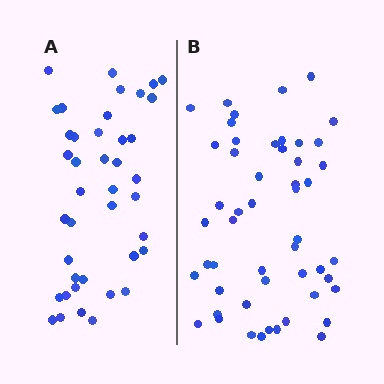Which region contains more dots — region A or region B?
Region B (the right region) has more dots.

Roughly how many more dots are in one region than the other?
Region B has roughly 10 or so more dots than region A.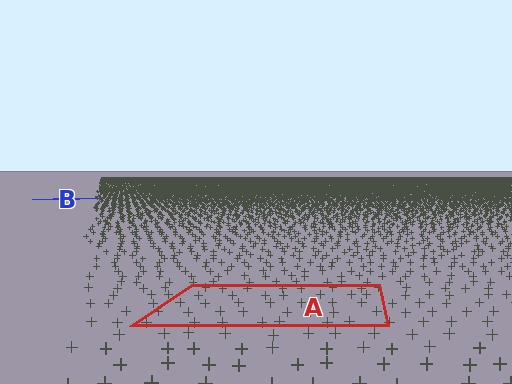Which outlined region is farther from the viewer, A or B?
Region B is farther from the viewer — the texture elements inside it appear smaller and more densely packed.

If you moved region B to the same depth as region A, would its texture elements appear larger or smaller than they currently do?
They would appear larger. At a closer depth, the same texture elements are projected at a bigger on-screen size.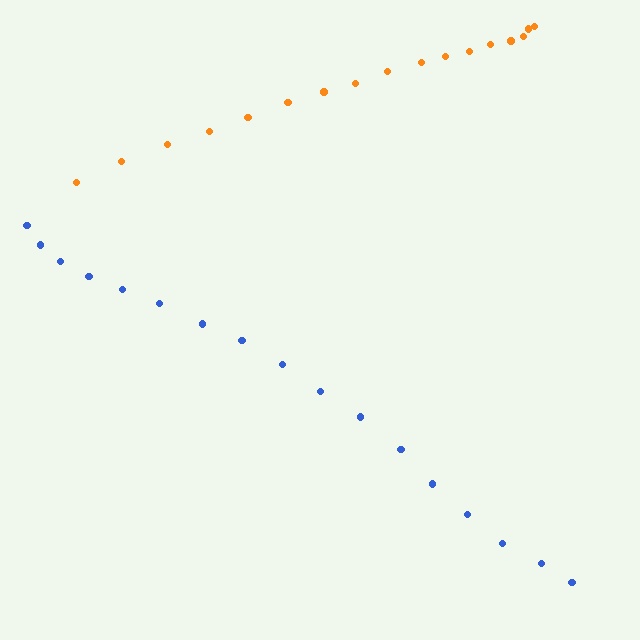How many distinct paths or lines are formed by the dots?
There are 2 distinct paths.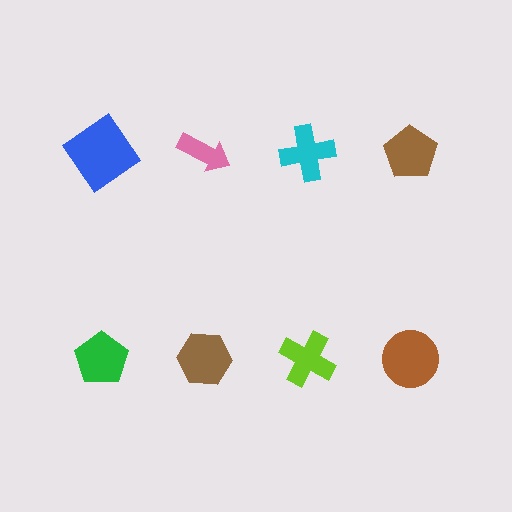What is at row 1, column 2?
A pink arrow.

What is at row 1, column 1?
A blue diamond.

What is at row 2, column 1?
A green pentagon.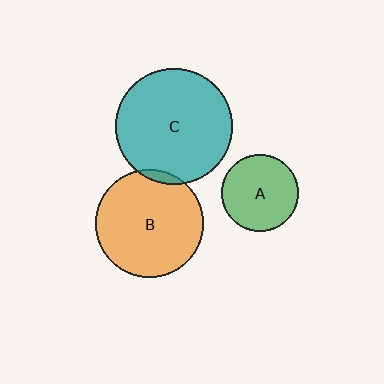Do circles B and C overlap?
Yes.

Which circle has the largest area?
Circle C (teal).